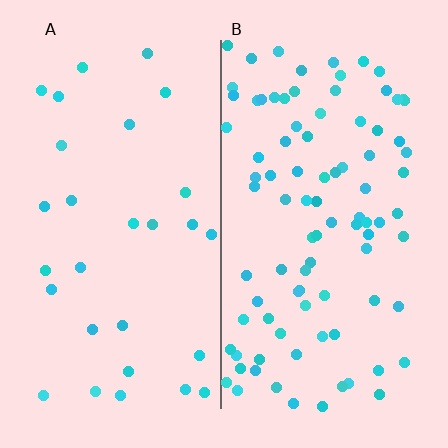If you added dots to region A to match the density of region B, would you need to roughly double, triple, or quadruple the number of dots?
Approximately triple.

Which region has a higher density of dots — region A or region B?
B (the right).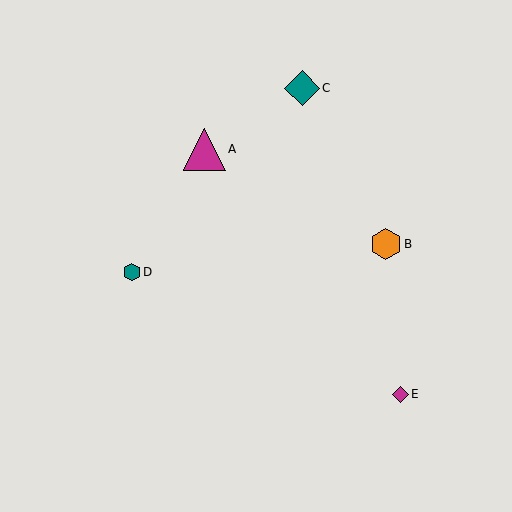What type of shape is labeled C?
Shape C is a teal diamond.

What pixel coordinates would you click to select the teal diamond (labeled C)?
Click at (302, 88) to select the teal diamond C.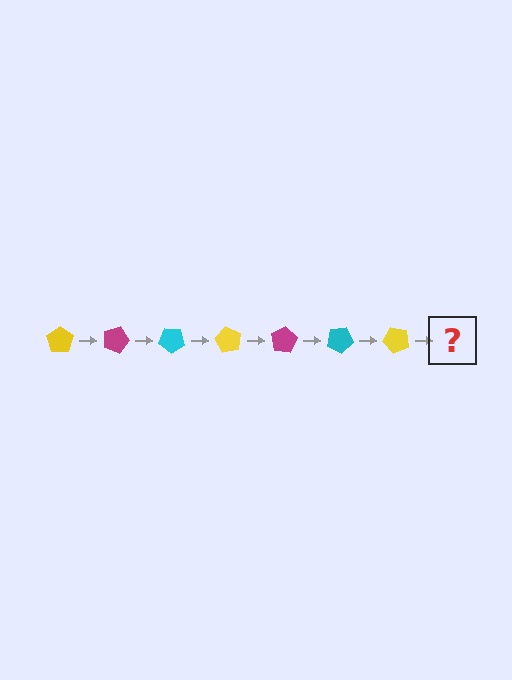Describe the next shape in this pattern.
It should be a magenta pentagon, rotated 140 degrees from the start.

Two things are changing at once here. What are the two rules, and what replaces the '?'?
The two rules are that it rotates 20 degrees each step and the color cycles through yellow, magenta, and cyan. The '?' should be a magenta pentagon, rotated 140 degrees from the start.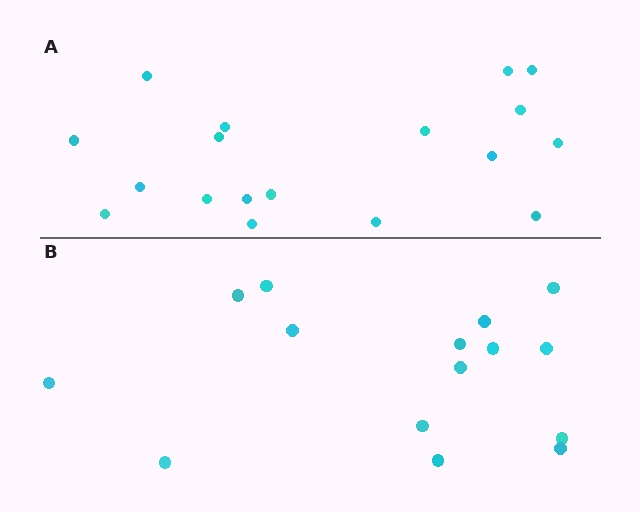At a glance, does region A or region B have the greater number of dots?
Region A (the top region) has more dots.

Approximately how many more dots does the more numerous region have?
Region A has just a few more — roughly 2 or 3 more dots than region B.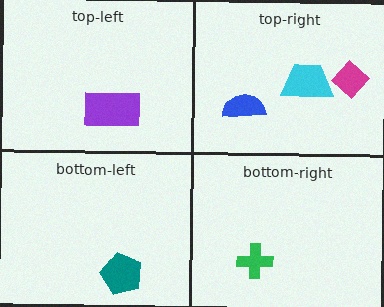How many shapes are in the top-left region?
1.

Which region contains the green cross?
The bottom-right region.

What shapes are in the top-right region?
The magenta diamond, the cyan trapezoid, the blue semicircle.